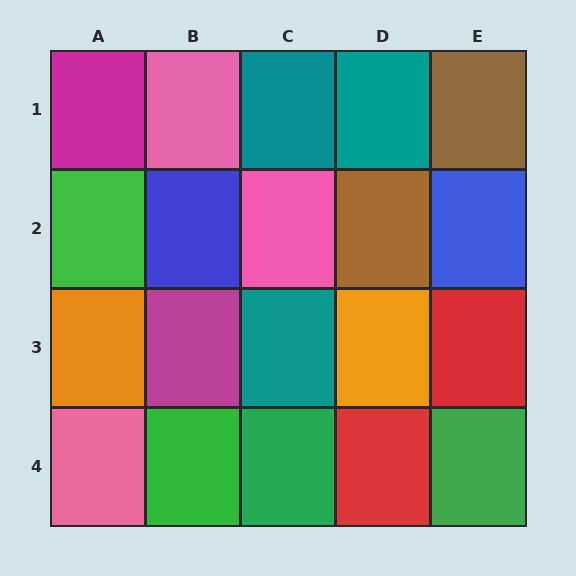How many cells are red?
2 cells are red.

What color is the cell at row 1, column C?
Teal.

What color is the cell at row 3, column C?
Teal.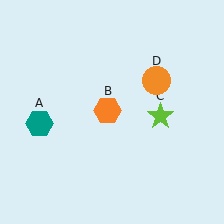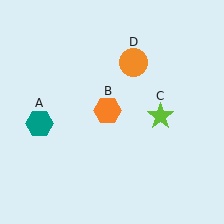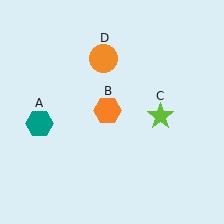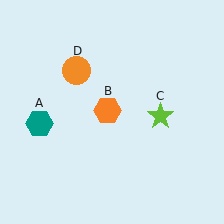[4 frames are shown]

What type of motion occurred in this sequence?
The orange circle (object D) rotated counterclockwise around the center of the scene.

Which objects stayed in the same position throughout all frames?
Teal hexagon (object A) and orange hexagon (object B) and lime star (object C) remained stationary.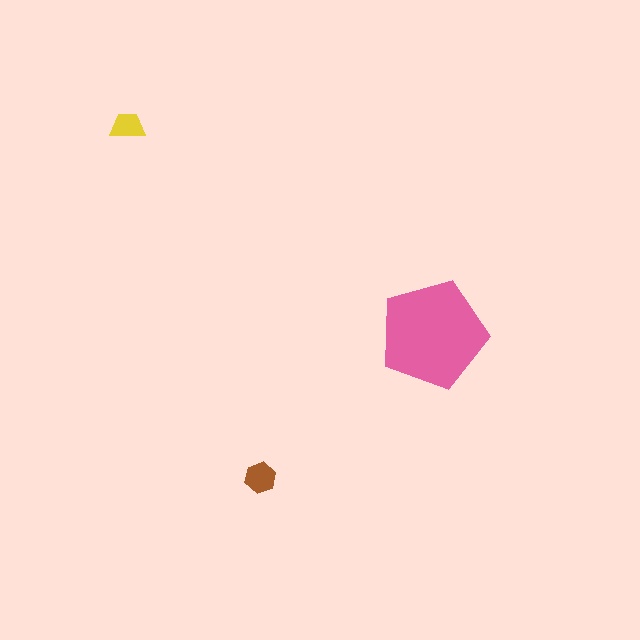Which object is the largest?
The pink pentagon.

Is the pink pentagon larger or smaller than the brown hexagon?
Larger.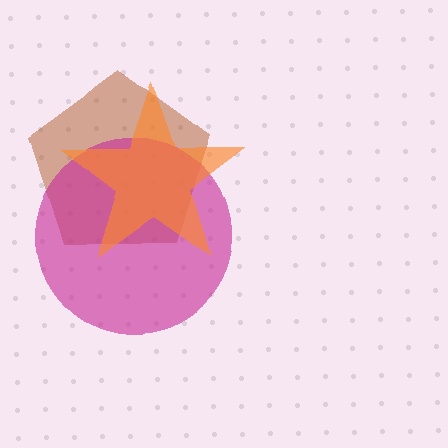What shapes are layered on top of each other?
The layered shapes are: a brown pentagon, a magenta circle, an orange star.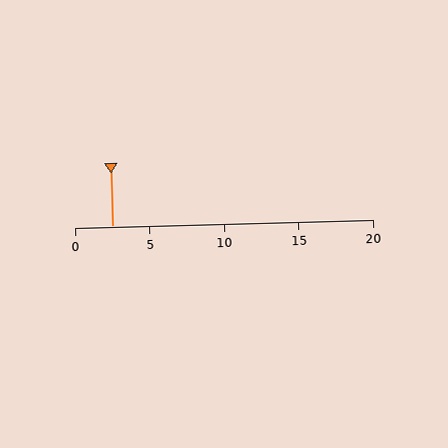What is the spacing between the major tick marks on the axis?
The major ticks are spaced 5 apart.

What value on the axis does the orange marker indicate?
The marker indicates approximately 2.5.